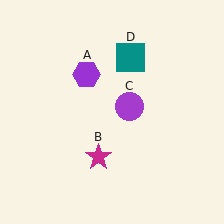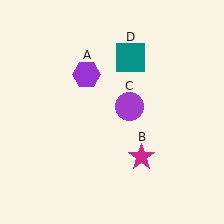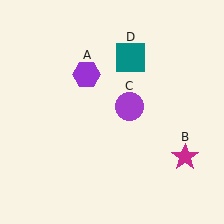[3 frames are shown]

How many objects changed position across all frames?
1 object changed position: magenta star (object B).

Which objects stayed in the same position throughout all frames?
Purple hexagon (object A) and purple circle (object C) and teal square (object D) remained stationary.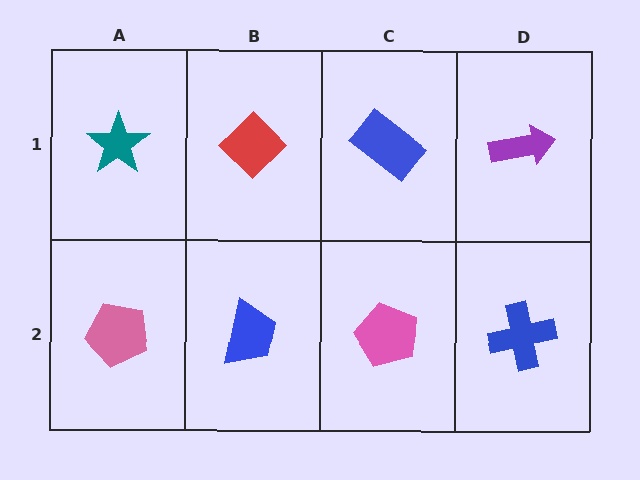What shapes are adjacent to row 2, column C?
A blue rectangle (row 1, column C), a blue trapezoid (row 2, column B), a blue cross (row 2, column D).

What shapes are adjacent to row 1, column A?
A pink pentagon (row 2, column A), a red diamond (row 1, column B).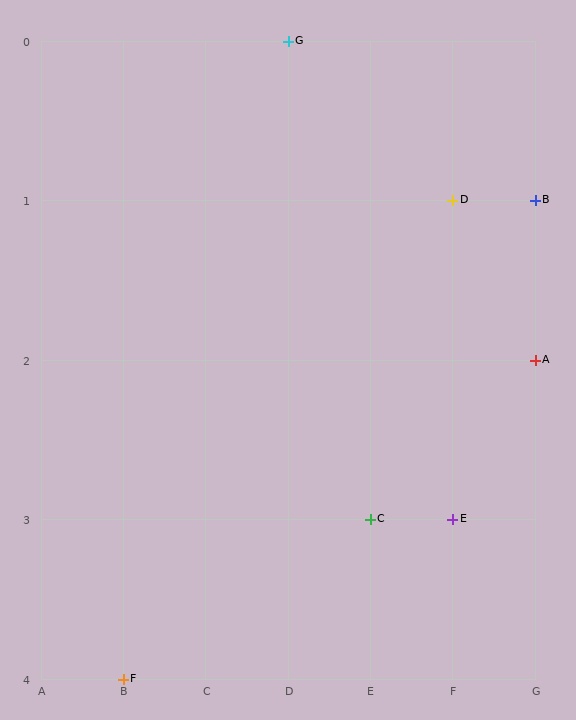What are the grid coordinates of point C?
Point C is at grid coordinates (E, 3).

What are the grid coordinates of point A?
Point A is at grid coordinates (G, 2).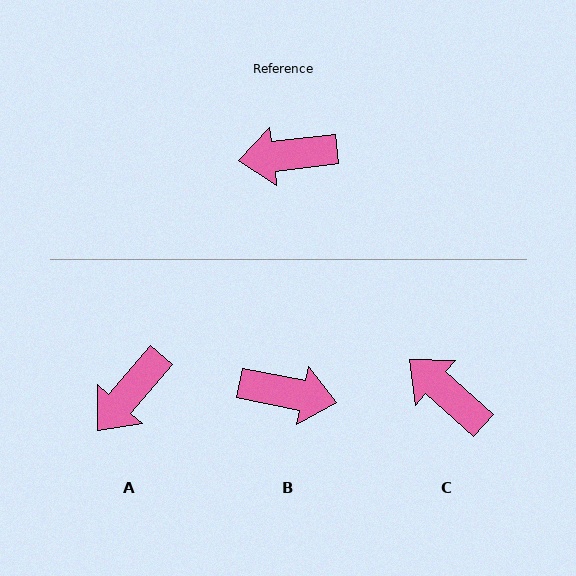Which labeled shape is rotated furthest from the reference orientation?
B, about 162 degrees away.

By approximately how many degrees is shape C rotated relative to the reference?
Approximately 49 degrees clockwise.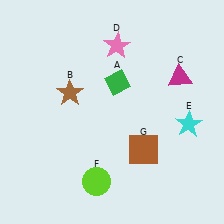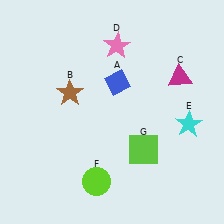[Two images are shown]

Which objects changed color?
A changed from green to blue. G changed from brown to lime.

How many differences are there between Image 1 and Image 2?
There are 2 differences between the two images.